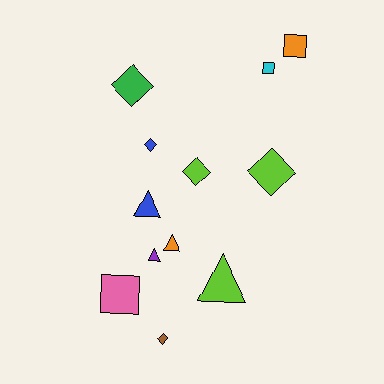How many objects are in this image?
There are 12 objects.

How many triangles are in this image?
There are 4 triangles.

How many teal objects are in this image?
There are no teal objects.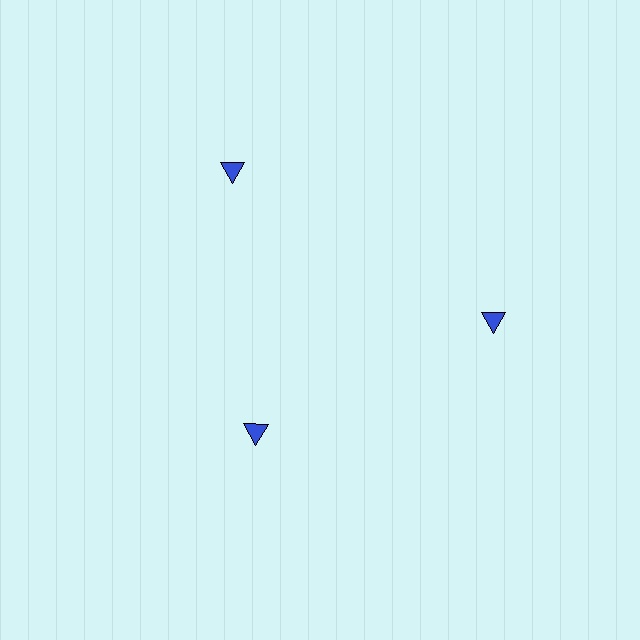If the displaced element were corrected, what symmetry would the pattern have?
It would have 3-fold rotational symmetry — the pattern would map onto itself every 120 degrees.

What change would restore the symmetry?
The symmetry would be restored by moving it outward, back onto the ring so that all 3 triangles sit at equal angles and equal distance from the center.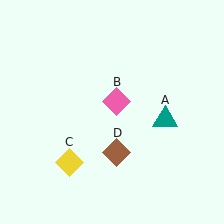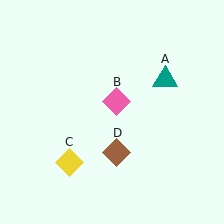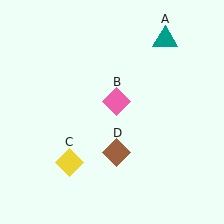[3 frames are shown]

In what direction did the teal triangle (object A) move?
The teal triangle (object A) moved up.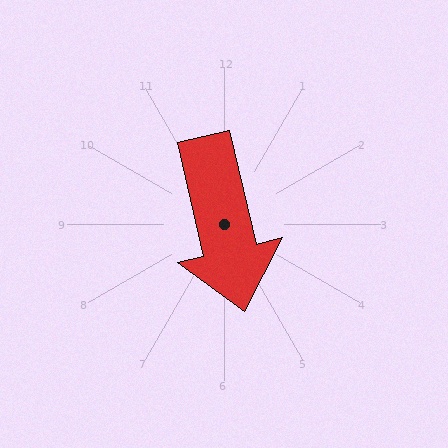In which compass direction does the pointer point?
South.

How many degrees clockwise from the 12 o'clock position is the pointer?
Approximately 167 degrees.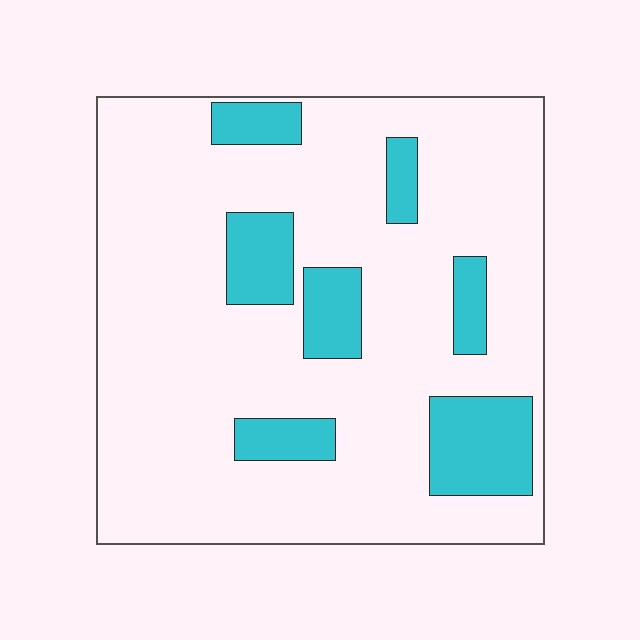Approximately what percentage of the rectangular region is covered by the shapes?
Approximately 20%.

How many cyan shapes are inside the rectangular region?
7.